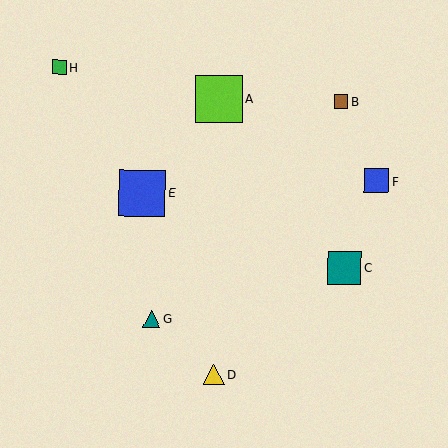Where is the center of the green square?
The center of the green square is at (60, 67).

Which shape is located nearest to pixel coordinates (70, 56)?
The green square (labeled H) at (60, 67) is nearest to that location.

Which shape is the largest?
The lime square (labeled A) is the largest.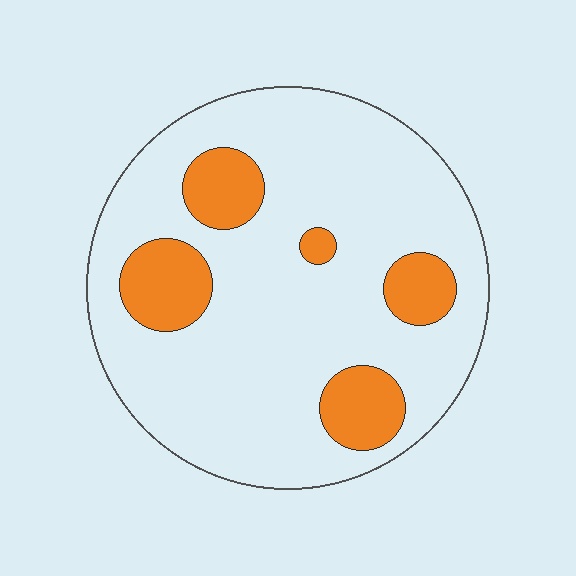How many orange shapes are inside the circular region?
5.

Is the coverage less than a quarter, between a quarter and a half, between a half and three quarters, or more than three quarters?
Less than a quarter.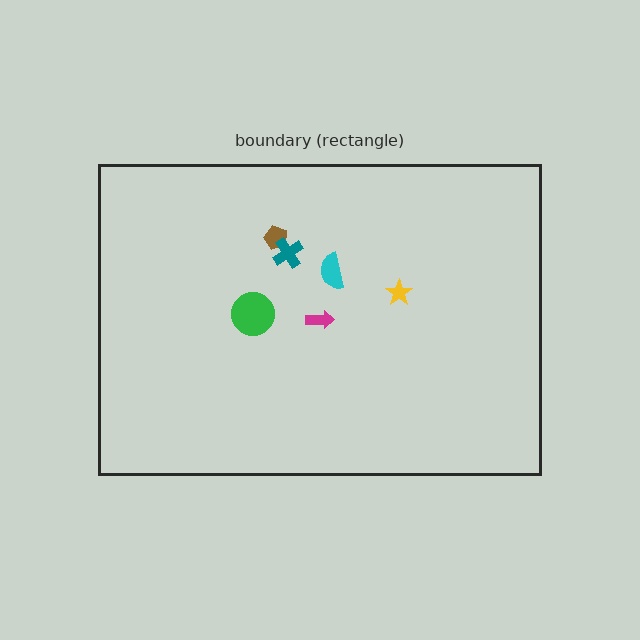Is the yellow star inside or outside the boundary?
Inside.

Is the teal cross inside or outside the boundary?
Inside.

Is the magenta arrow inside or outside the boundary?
Inside.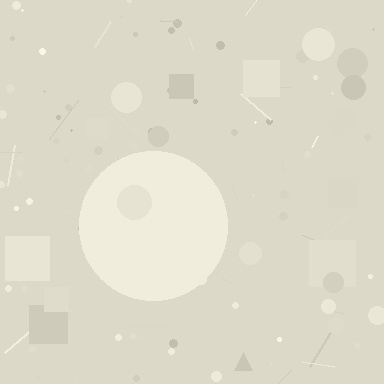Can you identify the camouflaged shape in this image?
The camouflaged shape is a circle.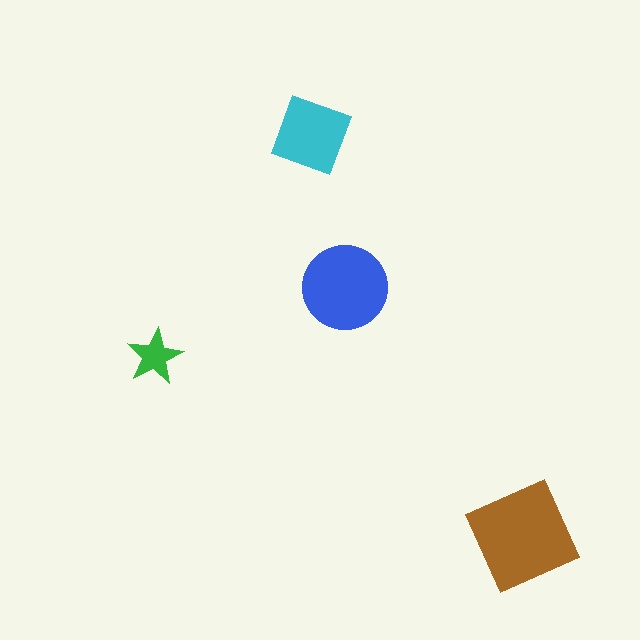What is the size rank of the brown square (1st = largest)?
1st.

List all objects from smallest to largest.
The green star, the cyan diamond, the blue circle, the brown square.